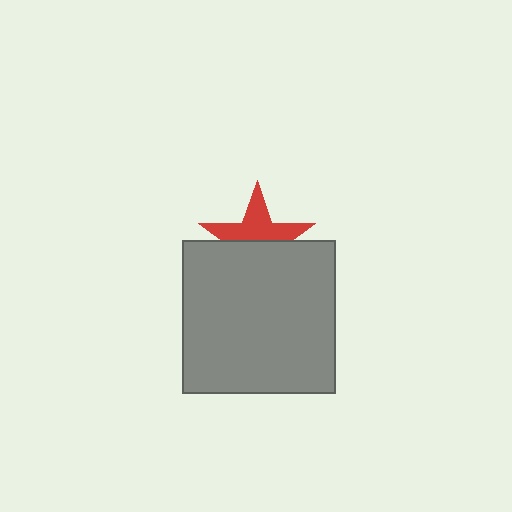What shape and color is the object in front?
The object in front is a gray square.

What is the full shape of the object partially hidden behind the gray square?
The partially hidden object is a red star.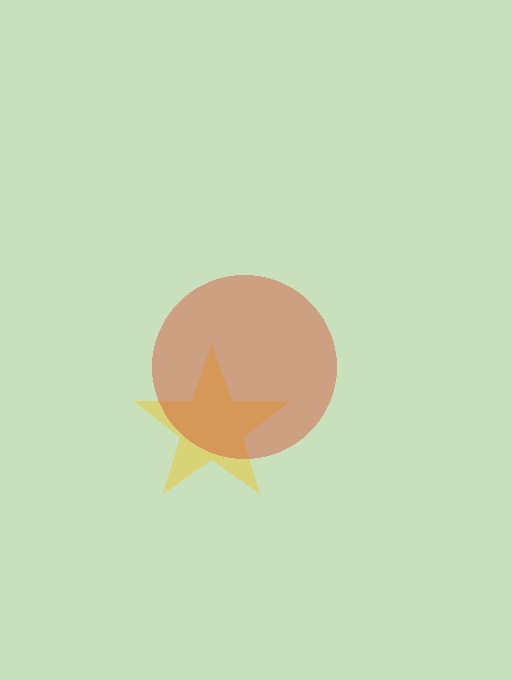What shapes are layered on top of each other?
The layered shapes are: a yellow star, a red circle.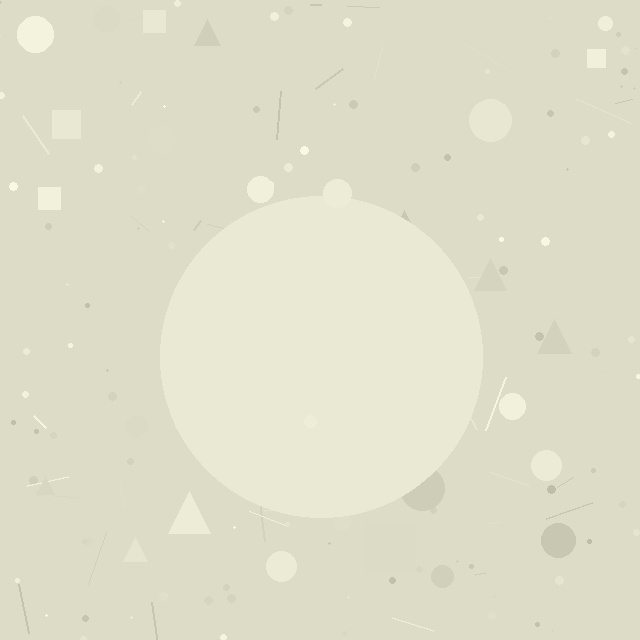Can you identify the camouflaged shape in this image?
The camouflaged shape is a circle.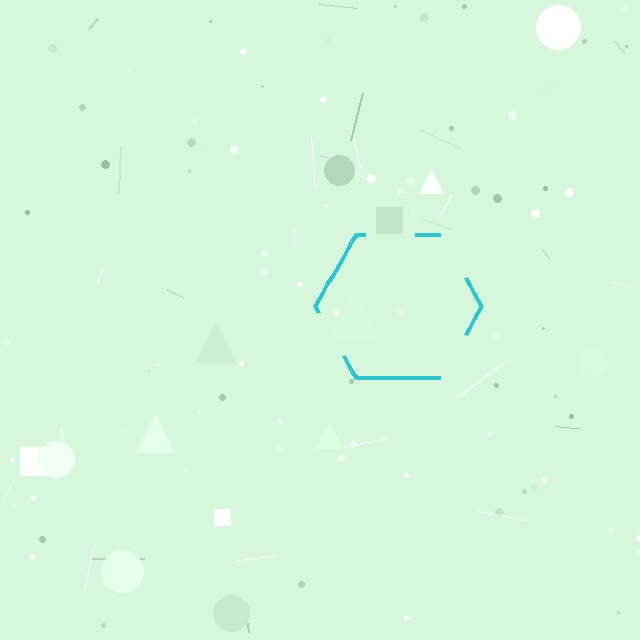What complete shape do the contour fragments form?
The contour fragments form a hexagon.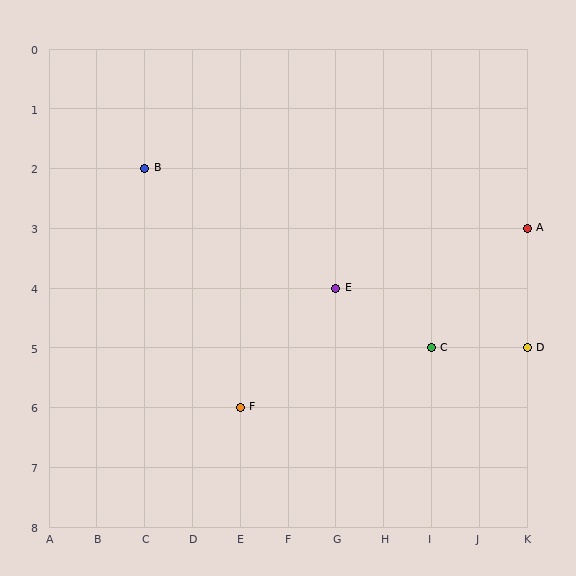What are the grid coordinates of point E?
Point E is at grid coordinates (G, 4).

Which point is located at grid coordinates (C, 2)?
Point B is at (C, 2).